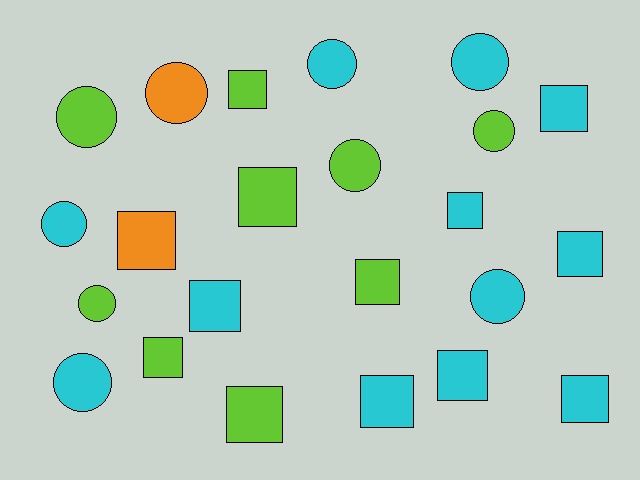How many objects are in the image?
There are 23 objects.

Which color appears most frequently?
Cyan, with 12 objects.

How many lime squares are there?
There are 5 lime squares.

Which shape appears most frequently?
Square, with 13 objects.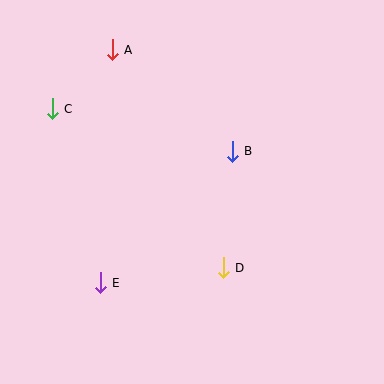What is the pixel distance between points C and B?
The distance between C and B is 185 pixels.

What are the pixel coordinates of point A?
Point A is at (112, 50).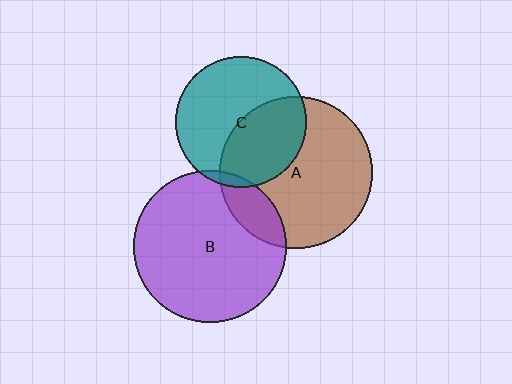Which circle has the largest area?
Circle B (purple).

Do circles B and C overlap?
Yes.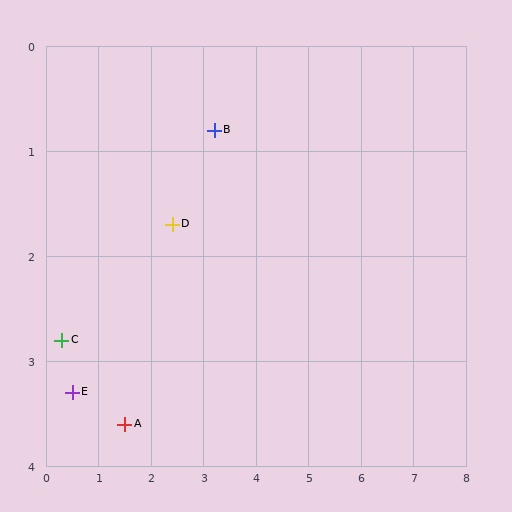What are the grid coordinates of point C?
Point C is at approximately (0.3, 2.8).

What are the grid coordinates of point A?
Point A is at approximately (1.5, 3.6).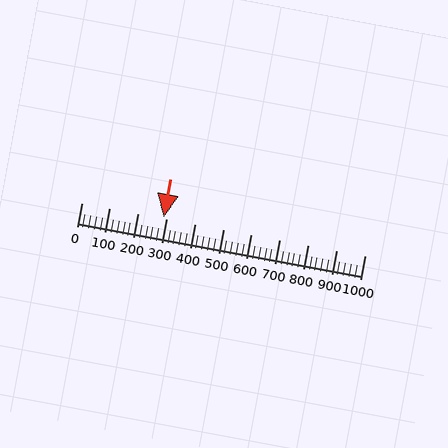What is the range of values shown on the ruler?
The ruler shows values from 0 to 1000.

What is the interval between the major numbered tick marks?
The major tick marks are spaced 100 units apart.